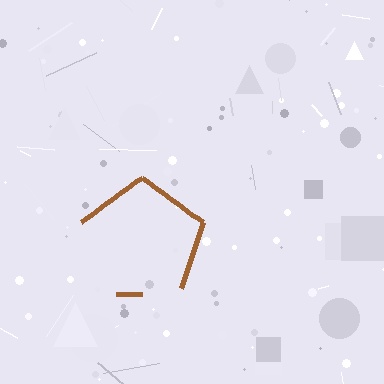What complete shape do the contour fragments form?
The contour fragments form a pentagon.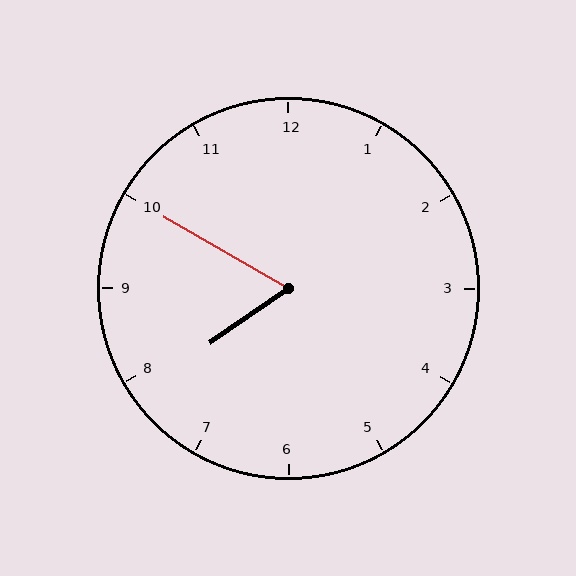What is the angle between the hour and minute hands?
Approximately 65 degrees.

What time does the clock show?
7:50.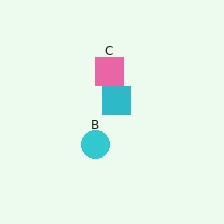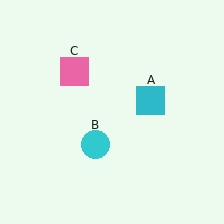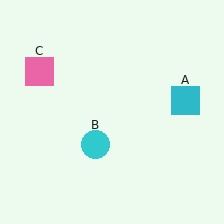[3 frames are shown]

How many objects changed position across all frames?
2 objects changed position: cyan square (object A), pink square (object C).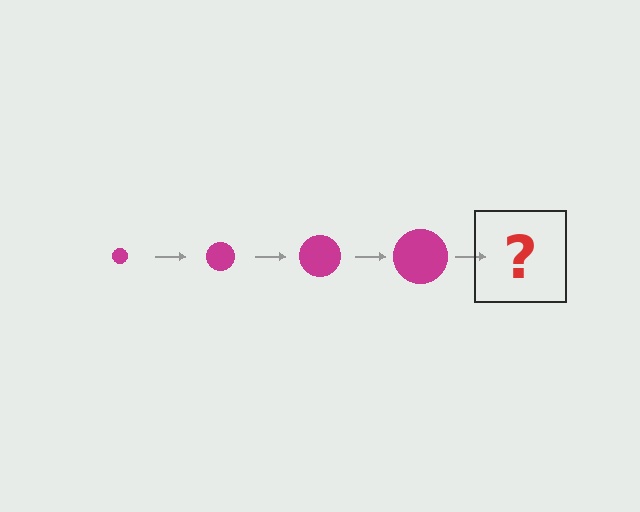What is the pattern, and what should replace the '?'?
The pattern is that the circle gets progressively larger each step. The '?' should be a magenta circle, larger than the previous one.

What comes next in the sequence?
The next element should be a magenta circle, larger than the previous one.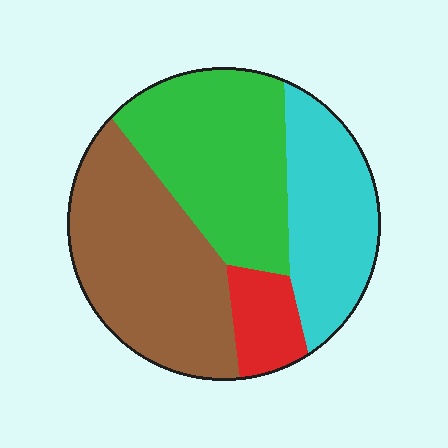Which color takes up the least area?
Red, at roughly 10%.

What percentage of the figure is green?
Green takes up about one third (1/3) of the figure.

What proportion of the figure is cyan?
Cyan takes up about one quarter (1/4) of the figure.